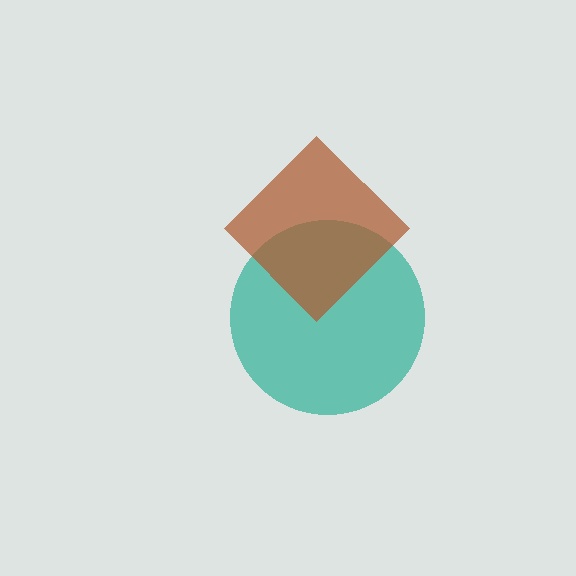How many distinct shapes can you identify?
There are 2 distinct shapes: a teal circle, a brown diamond.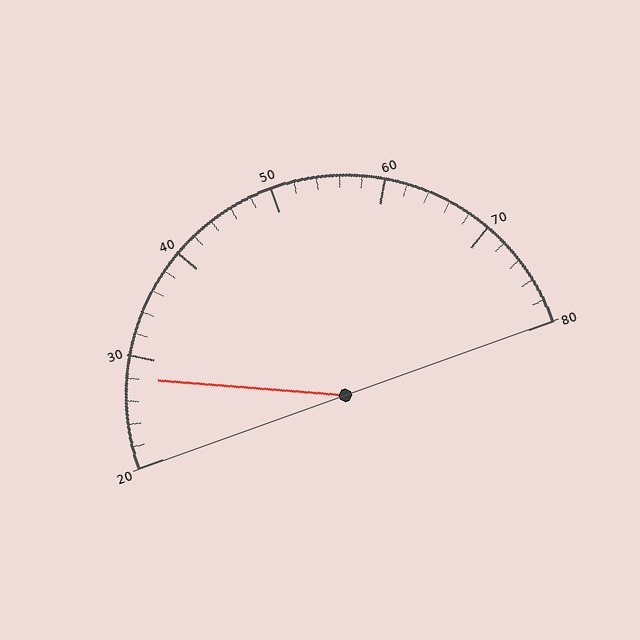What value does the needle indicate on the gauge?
The needle indicates approximately 28.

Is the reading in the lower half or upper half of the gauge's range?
The reading is in the lower half of the range (20 to 80).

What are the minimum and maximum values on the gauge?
The gauge ranges from 20 to 80.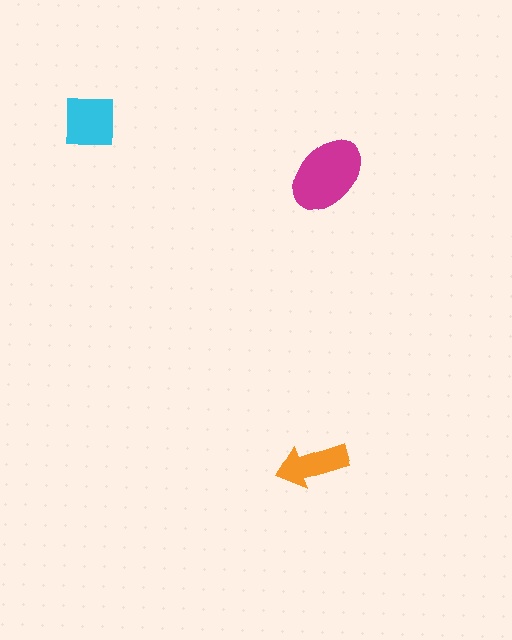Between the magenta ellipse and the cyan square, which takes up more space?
The magenta ellipse.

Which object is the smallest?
The orange arrow.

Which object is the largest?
The magenta ellipse.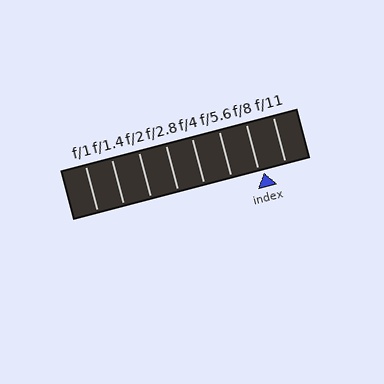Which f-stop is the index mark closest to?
The index mark is closest to f/8.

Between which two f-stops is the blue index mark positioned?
The index mark is between f/8 and f/11.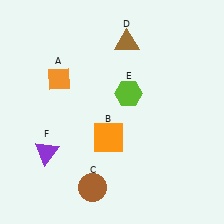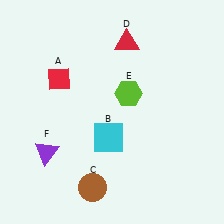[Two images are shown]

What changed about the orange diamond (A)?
In Image 1, A is orange. In Image 2, it changed to red.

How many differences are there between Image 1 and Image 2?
There are 3 differences between the two images.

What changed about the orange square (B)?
In Image 1, B is orange. In Image 2, it changed to cyan.